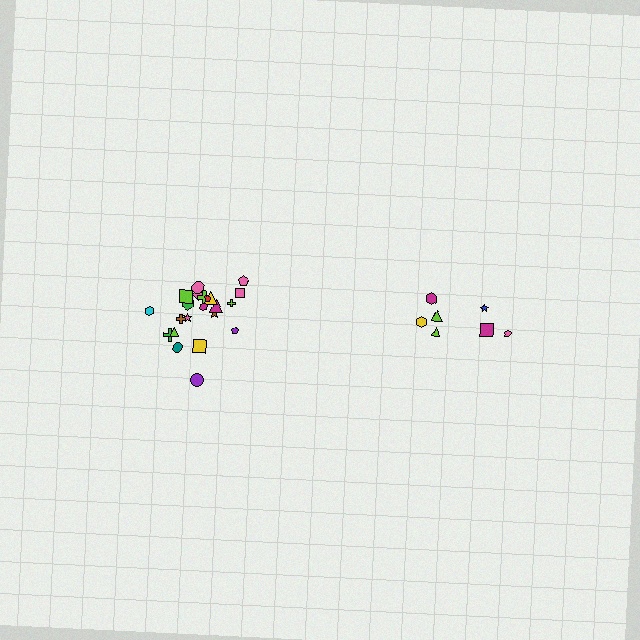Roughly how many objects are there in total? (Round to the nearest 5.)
Roughly 30 objects in total.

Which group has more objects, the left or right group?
The left group.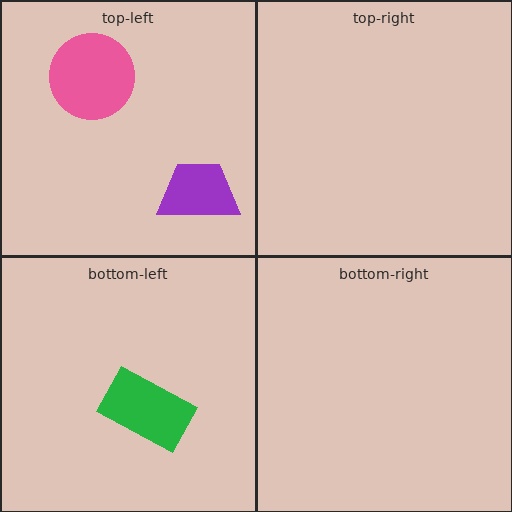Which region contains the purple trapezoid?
The top-left region.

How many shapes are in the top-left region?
2.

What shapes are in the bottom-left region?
The green rectangle.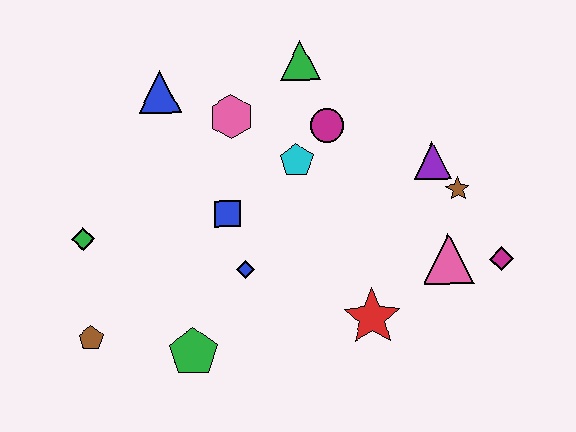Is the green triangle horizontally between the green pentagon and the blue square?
No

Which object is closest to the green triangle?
The magenta circle is closest to the green triangle.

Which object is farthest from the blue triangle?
The magenta diamond is farthest from the blue triangle.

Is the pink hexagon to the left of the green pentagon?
No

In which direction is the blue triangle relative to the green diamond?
The blue triangle is above the green diamond.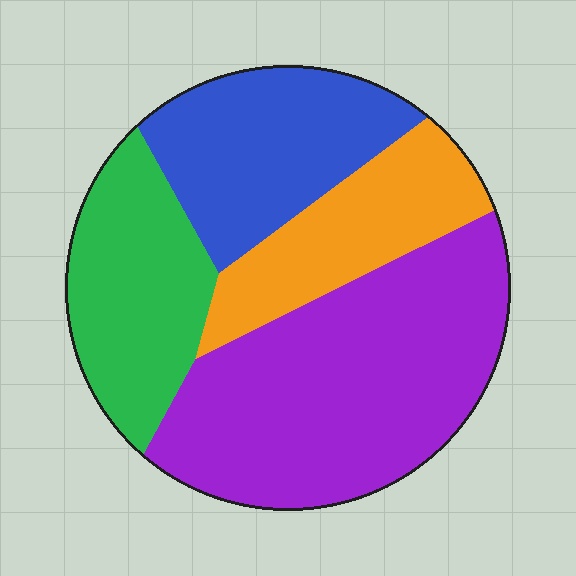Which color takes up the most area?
Purple, at roughly 40%.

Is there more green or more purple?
Purple.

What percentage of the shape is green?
Green takes up about one fifth (1/5) of the shape.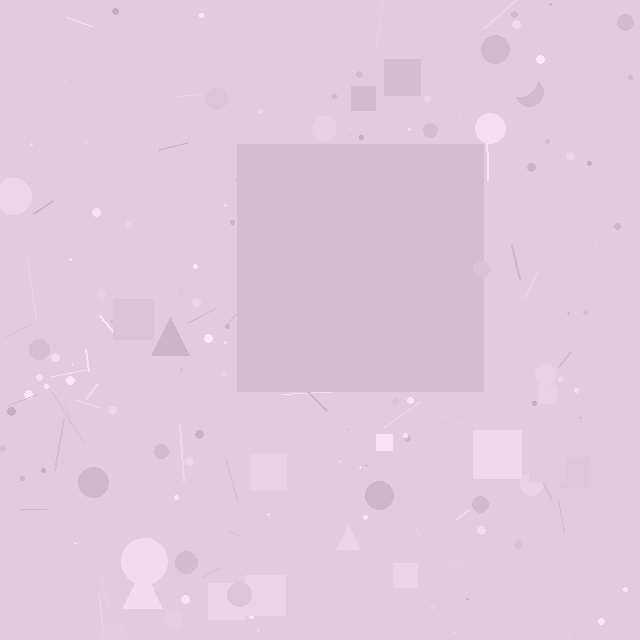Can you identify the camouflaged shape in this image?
The camouflaged shape is a square.